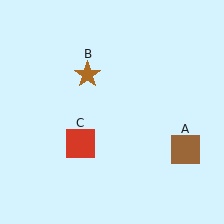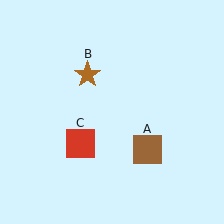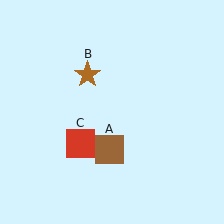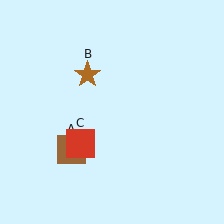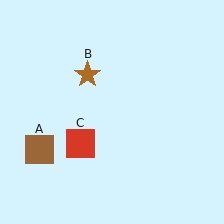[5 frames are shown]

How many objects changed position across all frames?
1 object changed position: brown square (object A).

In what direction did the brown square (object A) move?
The brown square (object A) moved left.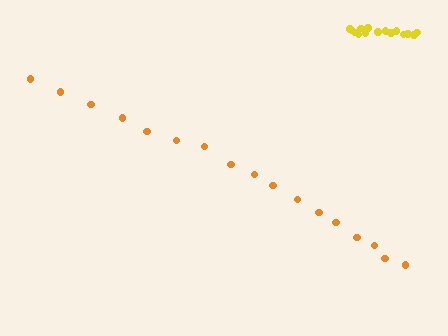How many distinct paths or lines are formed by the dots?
There are 2 distinct paths.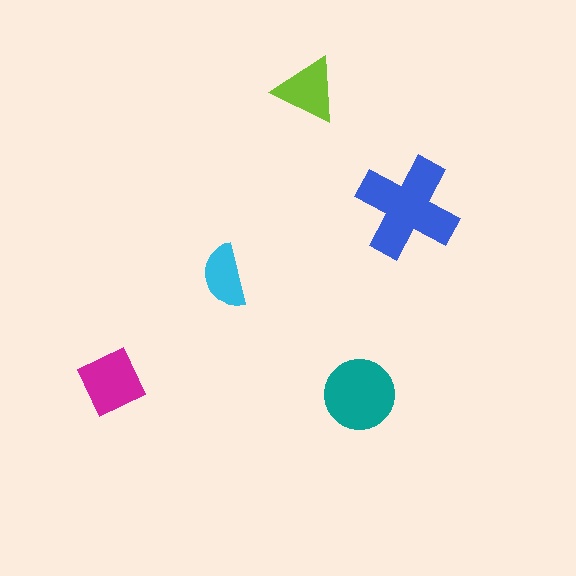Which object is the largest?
The blue cross.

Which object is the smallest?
The cyan semicircle.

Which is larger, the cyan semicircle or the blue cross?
The blue cross.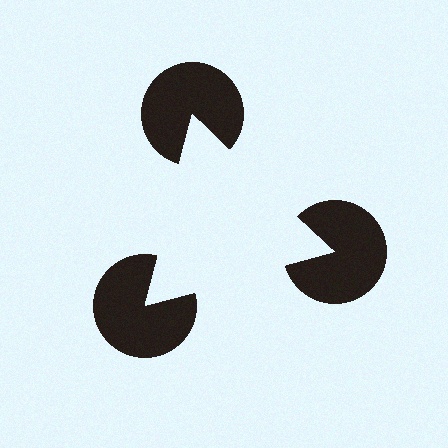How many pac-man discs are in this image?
There are 3 — one at each vertex of the illusory triangle.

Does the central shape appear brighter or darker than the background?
It typically appears slightly brighter than the background, even though no actual brightness change is drawn.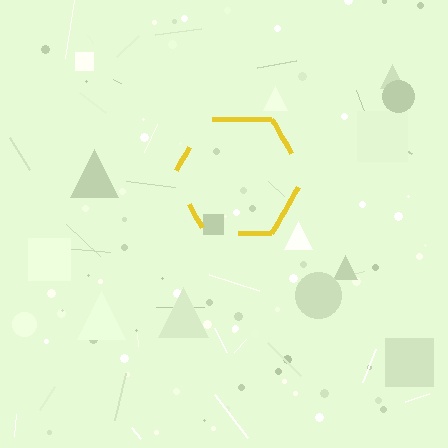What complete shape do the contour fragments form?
The contour fragments form a hexagon.